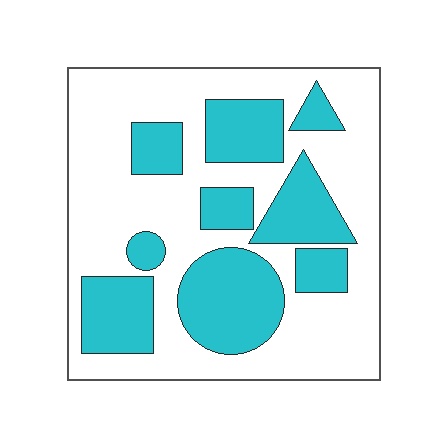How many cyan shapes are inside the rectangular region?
9.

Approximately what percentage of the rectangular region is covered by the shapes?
Approximately 35%.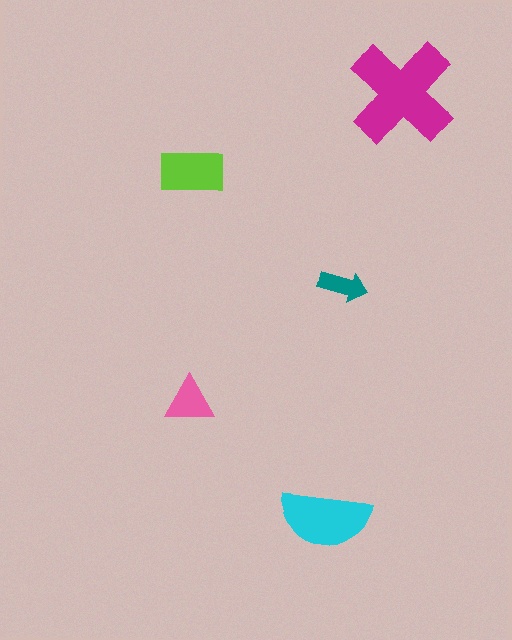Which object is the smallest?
The teal arrow.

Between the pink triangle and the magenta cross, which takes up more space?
The magenta cross.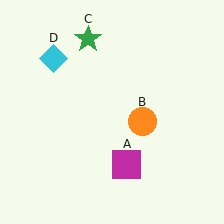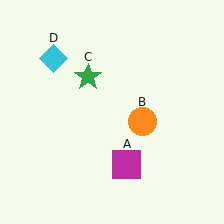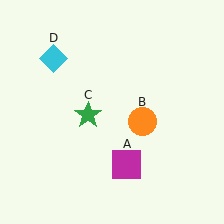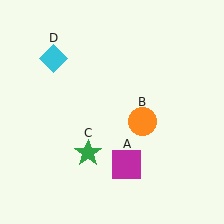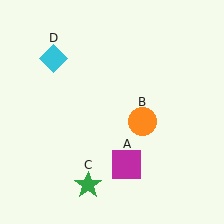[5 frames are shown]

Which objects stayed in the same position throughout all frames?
Magenta square (object A) and orange circle (object B) and cyan diamond (object D) remained stationary.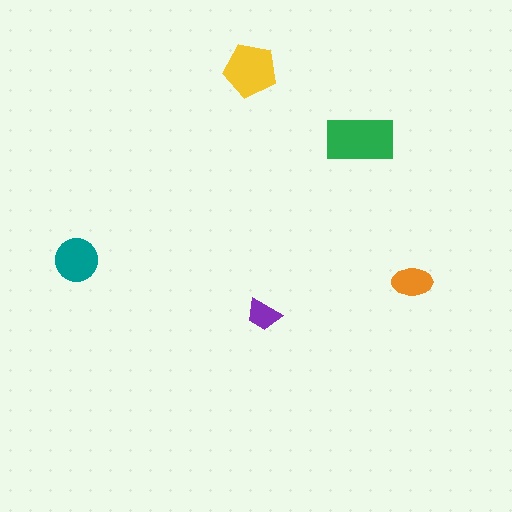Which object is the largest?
The green rectangle.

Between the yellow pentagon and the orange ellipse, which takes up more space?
The yellow pentagon.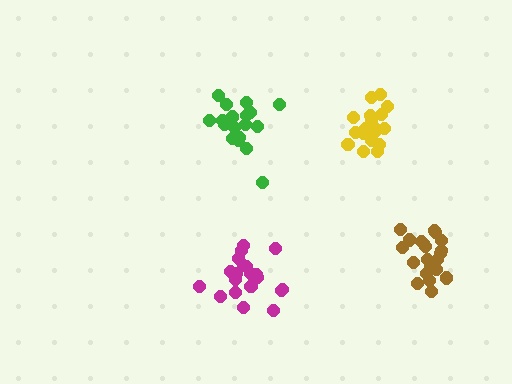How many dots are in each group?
Group 1: 21 dots, Group 2: 18 dots, Group 3: 21 dots, Group 4: 19 dots (79 total).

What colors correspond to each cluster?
The clusters are colored: magenta, yellow, brown, green.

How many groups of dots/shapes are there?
There are 4 groups.